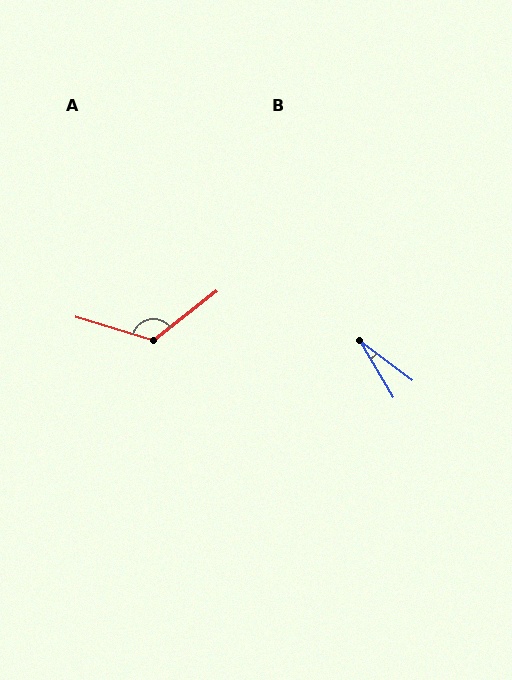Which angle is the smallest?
B, at approximately 22 degrees.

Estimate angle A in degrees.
Approximately 125 degrees.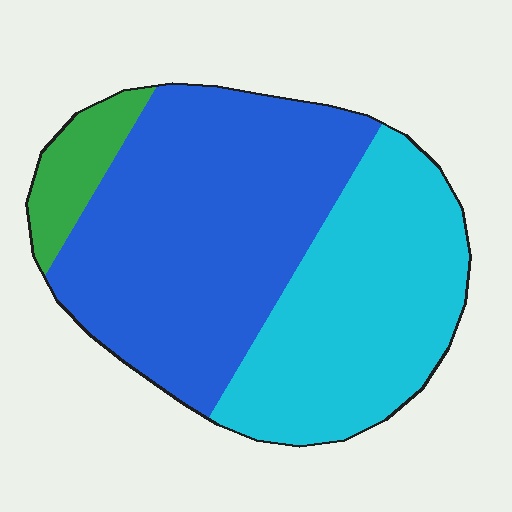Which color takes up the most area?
Blue, at roughly 55%.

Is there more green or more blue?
Blue.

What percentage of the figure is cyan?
Cyan takes up about two fifths (2/5) of the figure.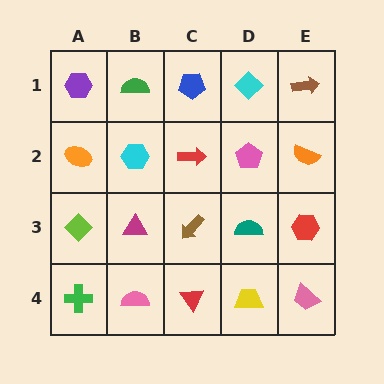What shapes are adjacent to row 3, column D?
A pink pentagon (row 2, column D), a yellow trapezoid (row 4, column D), a brown arrow (row 3, column C), a red hexagon (row 3, column E).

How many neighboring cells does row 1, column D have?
3.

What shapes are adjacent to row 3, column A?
An orange ellipse (row 2, column A), a green cross (row 4, column A), a magenta triangle (row 3, column B).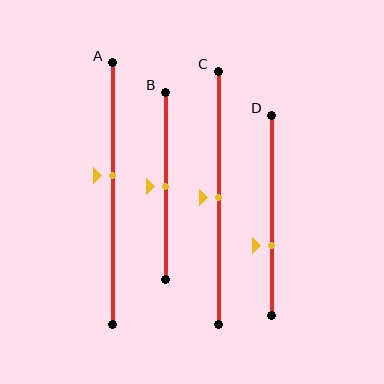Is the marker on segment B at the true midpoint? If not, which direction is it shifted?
Yes, the marker on segment B is at the true midpoint.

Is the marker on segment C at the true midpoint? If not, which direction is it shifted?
Yes, the marker on segment C is at the true midpoint.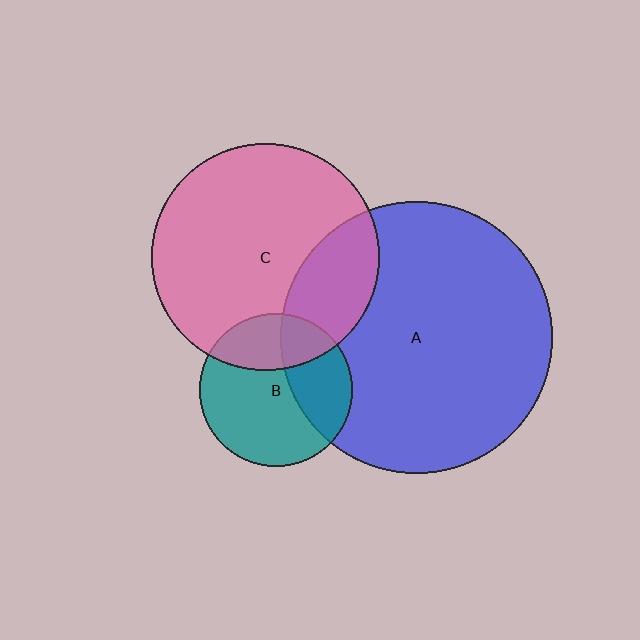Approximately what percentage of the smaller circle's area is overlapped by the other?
Approximately 35%.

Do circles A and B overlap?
Yes.